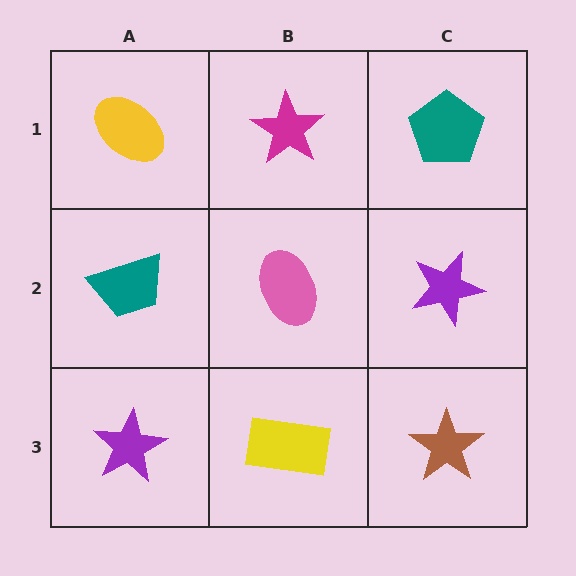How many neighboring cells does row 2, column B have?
4.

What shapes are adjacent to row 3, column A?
A teal trapezoid (row 2, column A), a yellow rectangle (row 3, column B).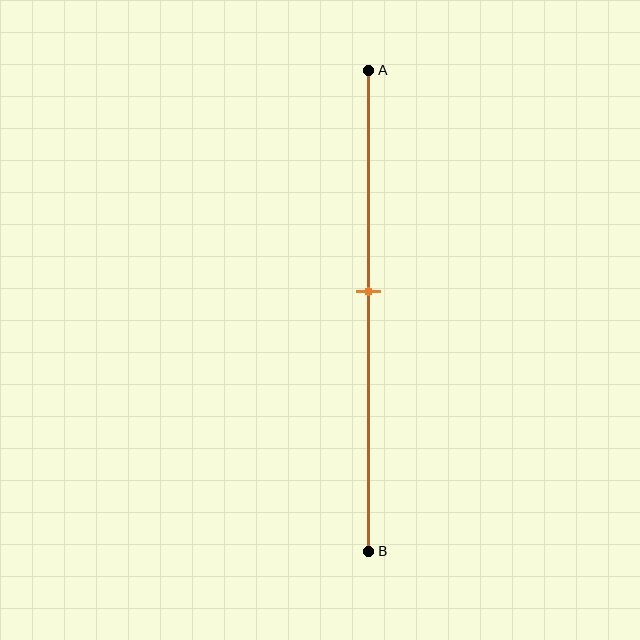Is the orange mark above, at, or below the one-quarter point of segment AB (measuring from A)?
The orange mark is below the one-quarter point of segment AB.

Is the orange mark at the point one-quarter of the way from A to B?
No, the mark is at about 45% from A, not at the 25% one-quarter point.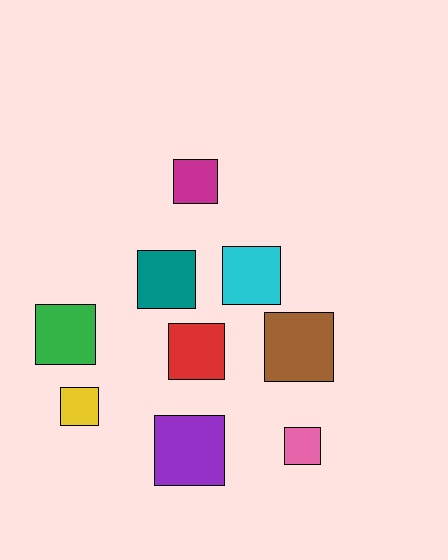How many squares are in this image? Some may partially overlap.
There are 9 squares.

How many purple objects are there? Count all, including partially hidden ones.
There is 1 purple object.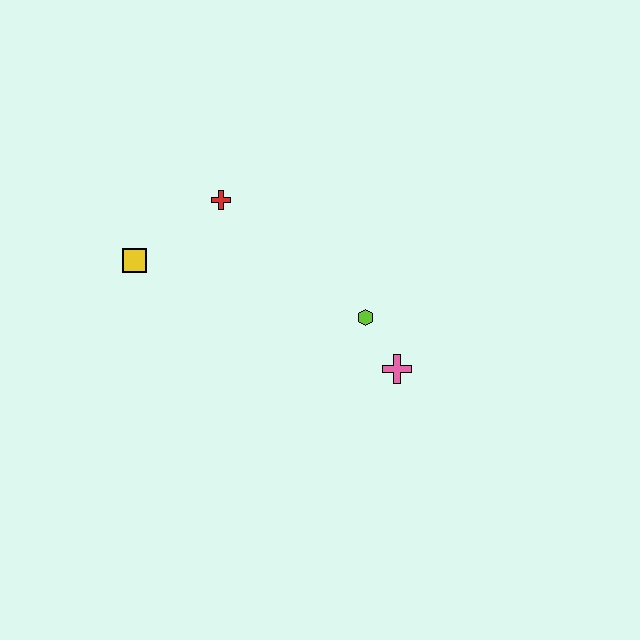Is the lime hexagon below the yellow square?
Yes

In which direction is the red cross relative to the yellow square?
The red cross is to the right of the yellow square.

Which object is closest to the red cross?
The yellow square is closest to the red cross.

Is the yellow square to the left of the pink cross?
Yes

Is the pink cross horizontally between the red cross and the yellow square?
No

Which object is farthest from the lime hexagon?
The yellow square is farthest from the lime hexagon.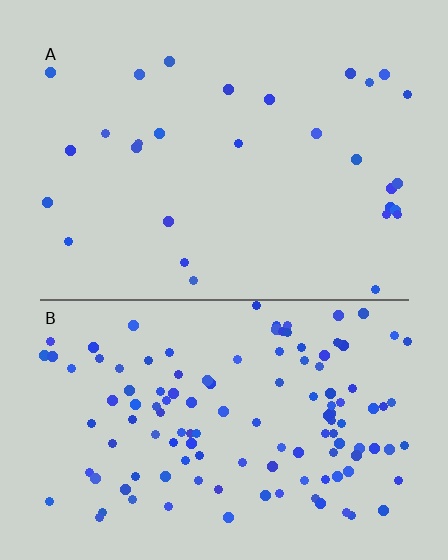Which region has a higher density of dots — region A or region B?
B (the bottom).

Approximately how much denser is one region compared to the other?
Approximately 4.2× — region B over region A.